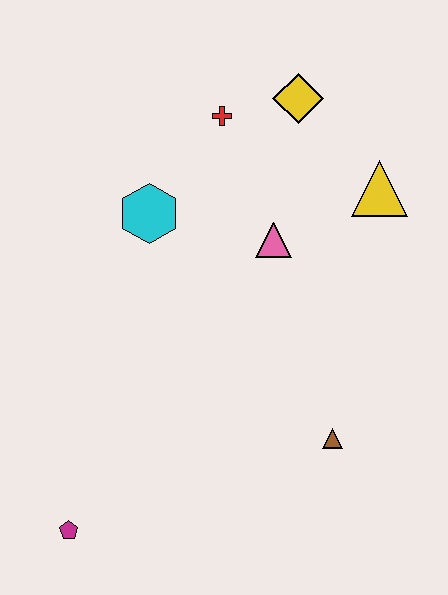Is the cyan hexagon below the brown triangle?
No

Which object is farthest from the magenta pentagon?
The yellow diamond is farthest from the magenta pentagon.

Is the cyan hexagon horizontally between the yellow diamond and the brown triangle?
No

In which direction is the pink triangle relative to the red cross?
The pink triangle is below the red cross.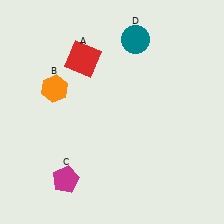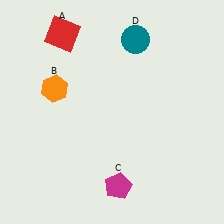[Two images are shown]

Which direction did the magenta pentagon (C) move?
The magenta pentagon (C) moved right.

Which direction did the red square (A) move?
The red square (A) moved up.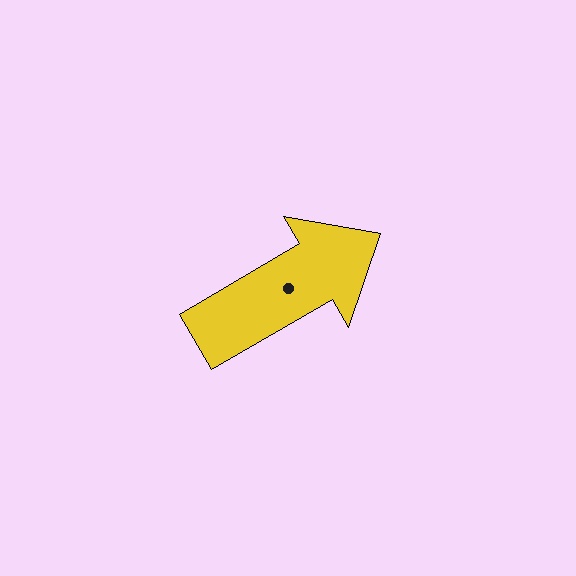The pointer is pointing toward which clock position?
Roughly 2 o'clock.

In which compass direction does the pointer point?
Northeast.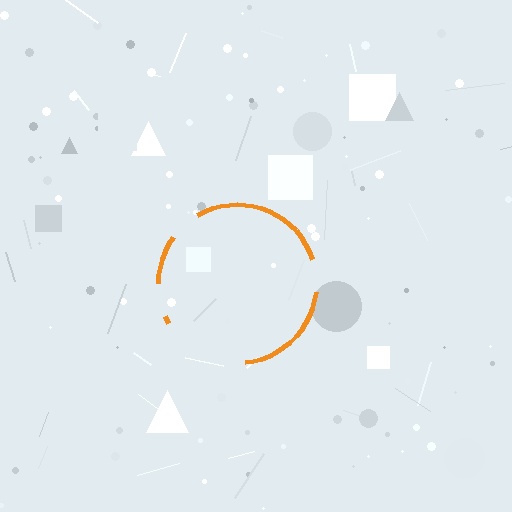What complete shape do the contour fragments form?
The contour fragments form a circle.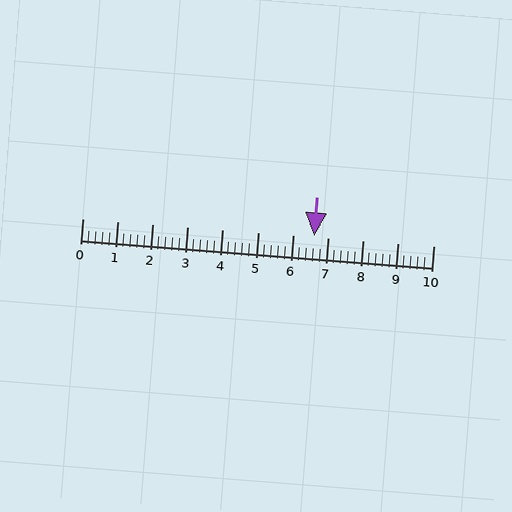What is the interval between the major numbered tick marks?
The major tick marks are spaced 1 units apart.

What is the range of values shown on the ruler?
The ruler shows values from 0 to 10.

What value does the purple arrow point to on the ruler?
The purple arrow points to approximately 6.6.